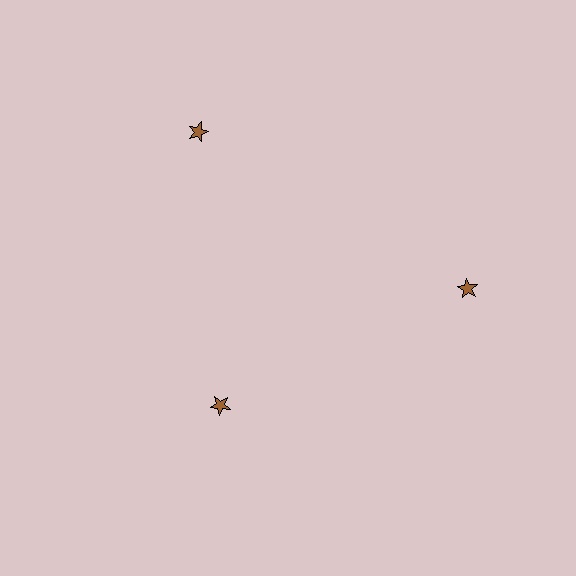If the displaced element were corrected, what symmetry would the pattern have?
It would have 3-fold rotational symmetry — the pattern would map onto itself every 120 degrees.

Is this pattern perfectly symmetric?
No. The 3 brown stars are arranged in a ring, but one element near the 7 o'clock position is pulled inward toward the center, breaking the 3-fold rotational symmetry.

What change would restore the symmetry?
The symmetry would be restored by moving it outward, back onto the ring so that all 3 stars sit at equal angles and equal distance from the center.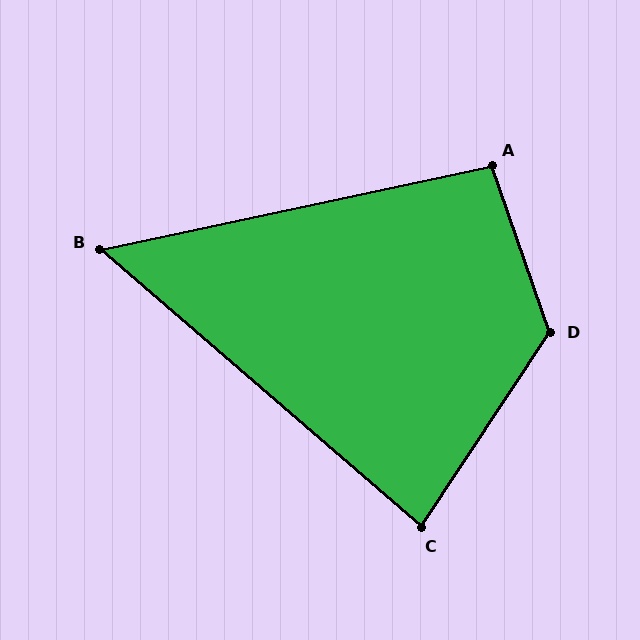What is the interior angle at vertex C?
Approximately 83 degrees (acute).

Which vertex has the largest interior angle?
D, at approximately 127 degrees.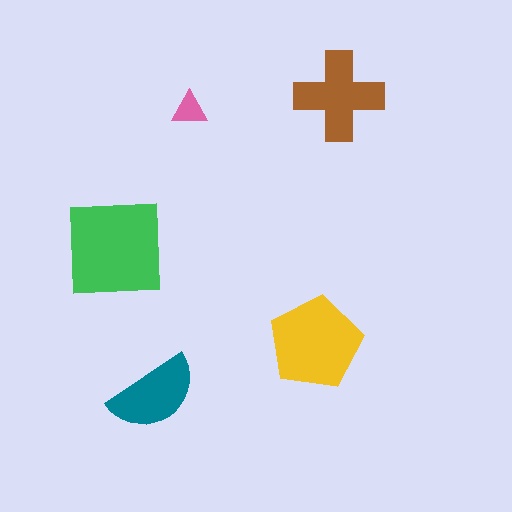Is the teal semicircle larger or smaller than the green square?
Smaller.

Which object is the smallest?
The pink triangle.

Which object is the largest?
The green square.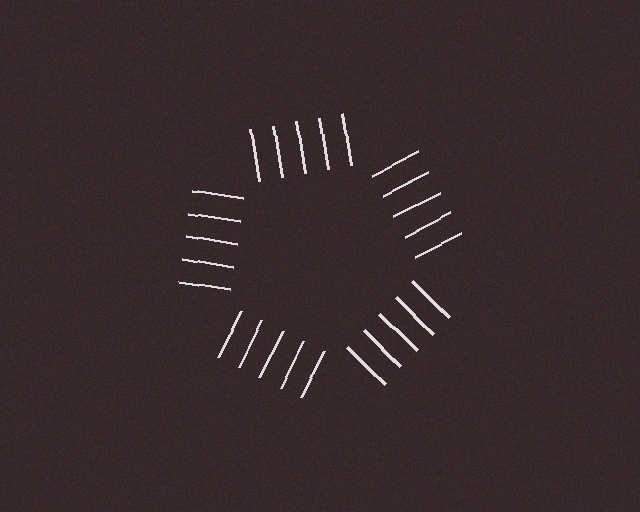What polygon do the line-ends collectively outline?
An illusory pentagon — the line segments terminate on its edges but no continuous stroke is drawn.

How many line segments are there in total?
25 — 5 along each of the 5 edges.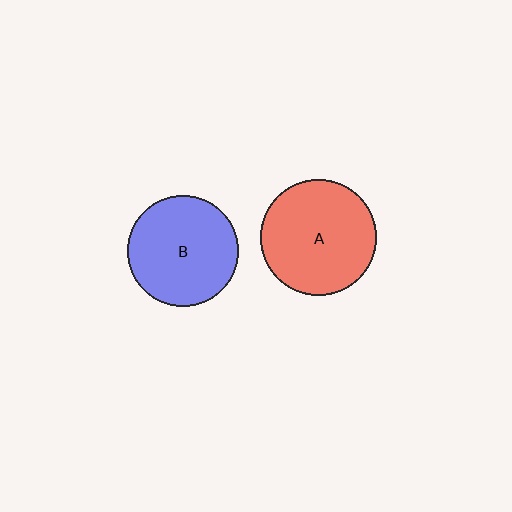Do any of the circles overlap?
No, none of the circles overlap.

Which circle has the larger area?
Circle A (red).